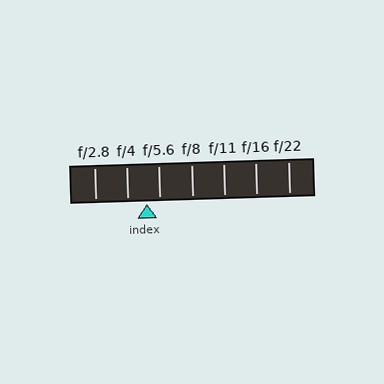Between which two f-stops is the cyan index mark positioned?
The index mark is between f/4 and f/5.6.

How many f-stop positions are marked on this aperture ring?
There are 7 f-stop positions marked.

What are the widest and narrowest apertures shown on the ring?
The widest aperture shown is f/2.8 and the narrowest is f/22.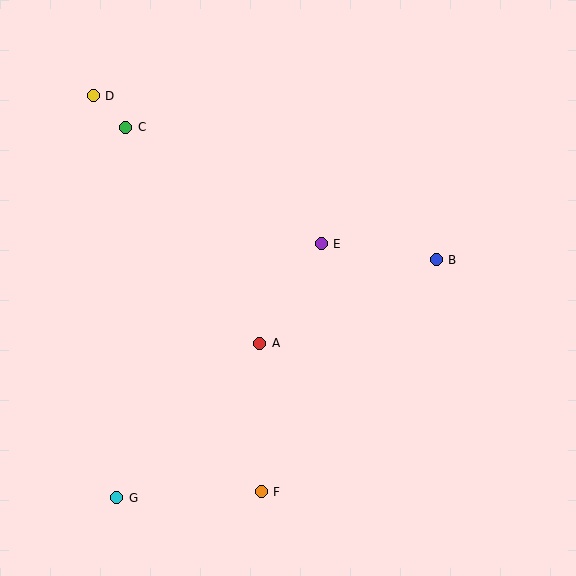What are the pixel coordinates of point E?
Point E is at (321, 244).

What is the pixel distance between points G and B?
The distance between G and B is 398 pixels.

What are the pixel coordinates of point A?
Point A is at (260, 343).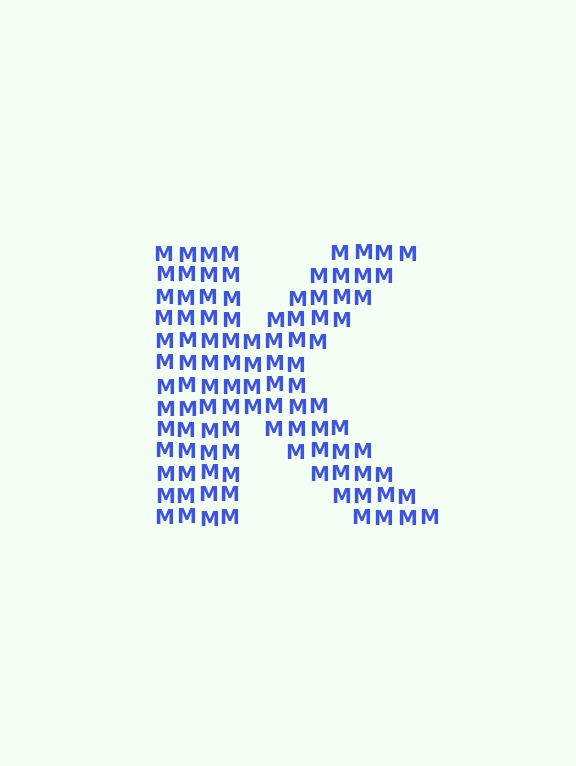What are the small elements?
The small elements are letter M's.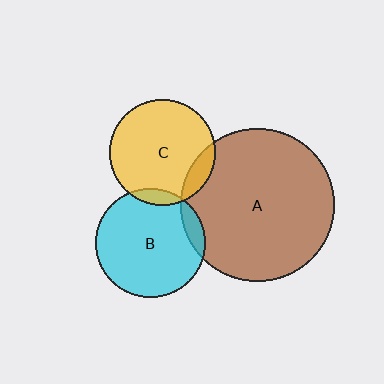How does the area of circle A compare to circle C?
Approximately 2.1 times.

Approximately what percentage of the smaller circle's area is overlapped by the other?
Approximately 5%.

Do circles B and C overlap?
Yes.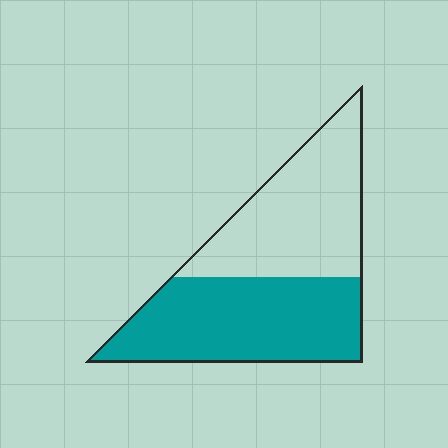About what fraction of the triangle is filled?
About one half (1/2).